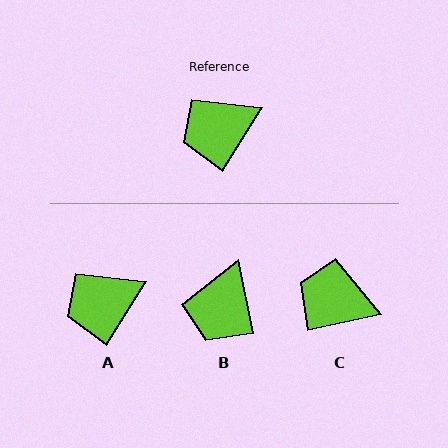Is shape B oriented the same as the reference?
No, it is off by about 44 degrees.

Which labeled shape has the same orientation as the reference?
A.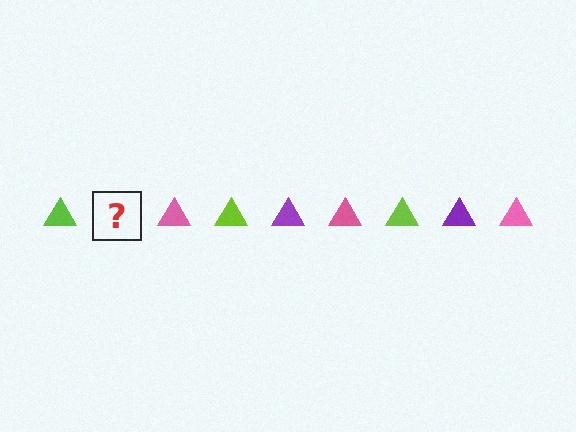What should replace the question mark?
The question mark should be replaced with a purple triangle.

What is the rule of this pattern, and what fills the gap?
The rule is that the pattern cycles through lime, purple, pink triangles. The gap should be filled with a purple triangle.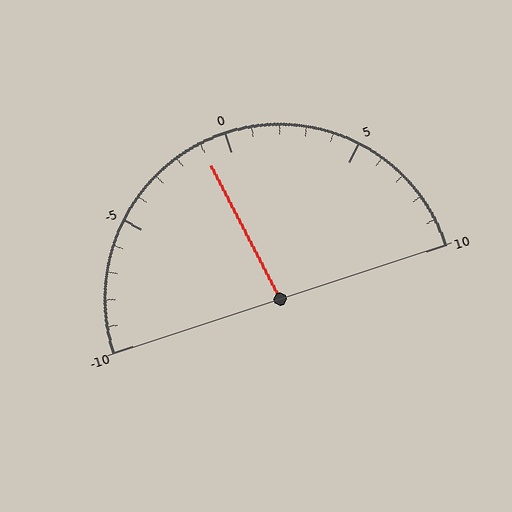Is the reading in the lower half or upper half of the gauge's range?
The reading is in the lower half of the range (-10 to 10).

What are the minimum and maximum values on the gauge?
The gauge ranges from -10 to 10.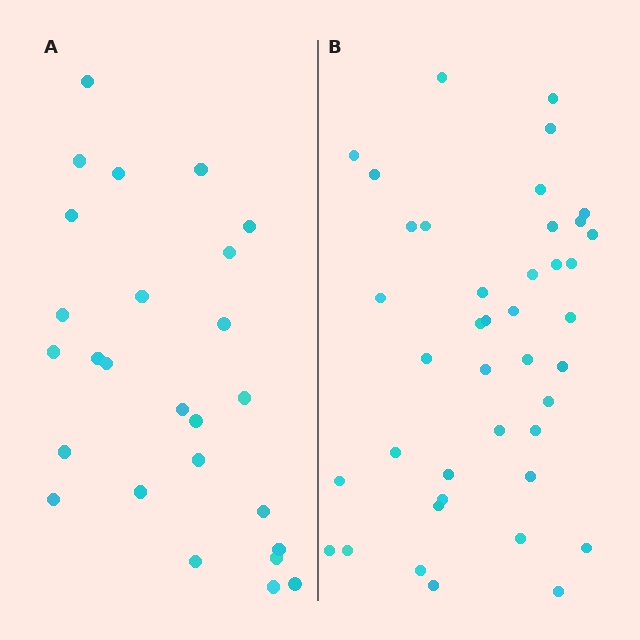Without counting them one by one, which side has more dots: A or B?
Region B (the right region) has more dots.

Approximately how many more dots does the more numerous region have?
Region B has approximately 15 more dots than region A.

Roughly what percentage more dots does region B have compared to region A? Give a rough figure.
About 60% more.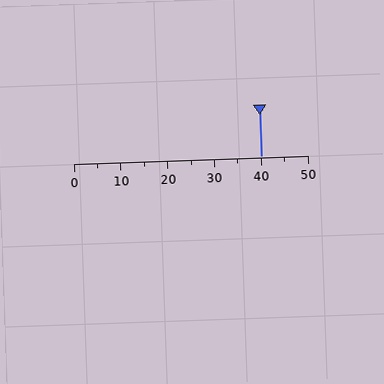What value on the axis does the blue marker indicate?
The marker indicates approximately 40.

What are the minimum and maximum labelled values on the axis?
The axis runs from 0 to 50.